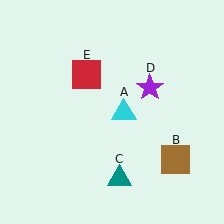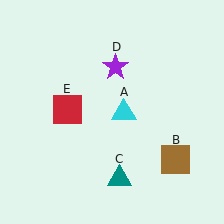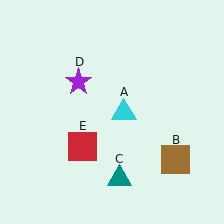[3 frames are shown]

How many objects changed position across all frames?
2 objects changed position: purple star (object D), red square (object E).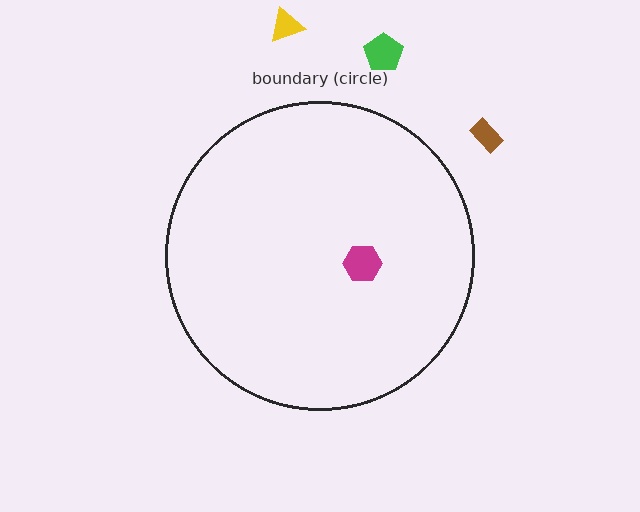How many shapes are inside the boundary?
1 inside, 3 outside.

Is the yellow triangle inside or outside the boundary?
Outside.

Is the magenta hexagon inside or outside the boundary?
Inside.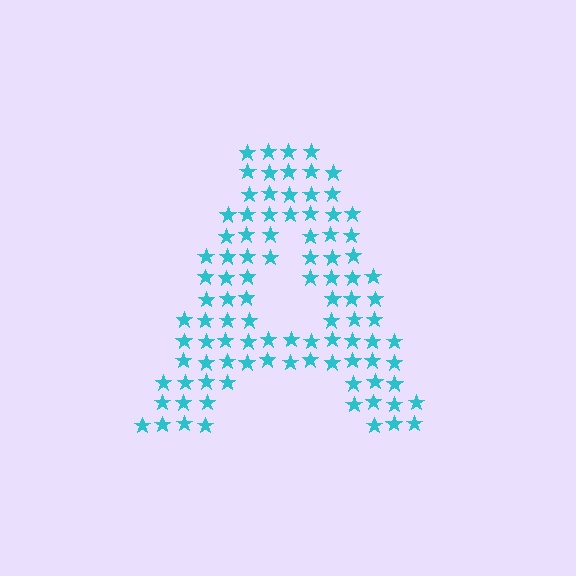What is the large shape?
The large shape is the letter A.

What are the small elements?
The small elements are stars.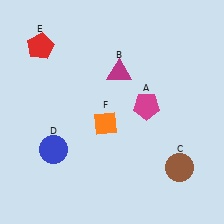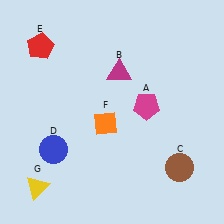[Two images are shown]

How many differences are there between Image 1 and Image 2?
There is 1 difference between the two images.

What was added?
A yellow triangle (G) was added in Image 2.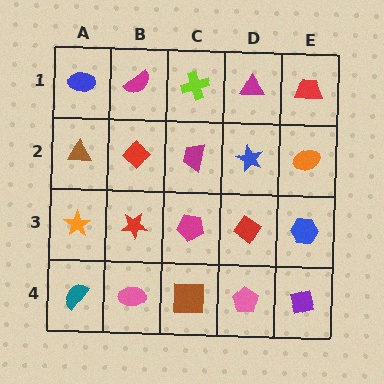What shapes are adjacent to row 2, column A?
A blue ellipse (row 1, column A), an orange star (row 3, column A), a red diamond (row 2, column B).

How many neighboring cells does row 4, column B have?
3.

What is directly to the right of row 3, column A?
A red star.